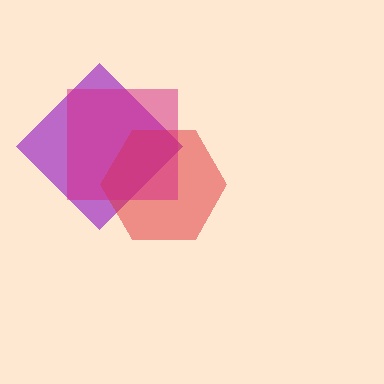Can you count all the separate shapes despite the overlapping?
Yes, there are 3 separate shapes.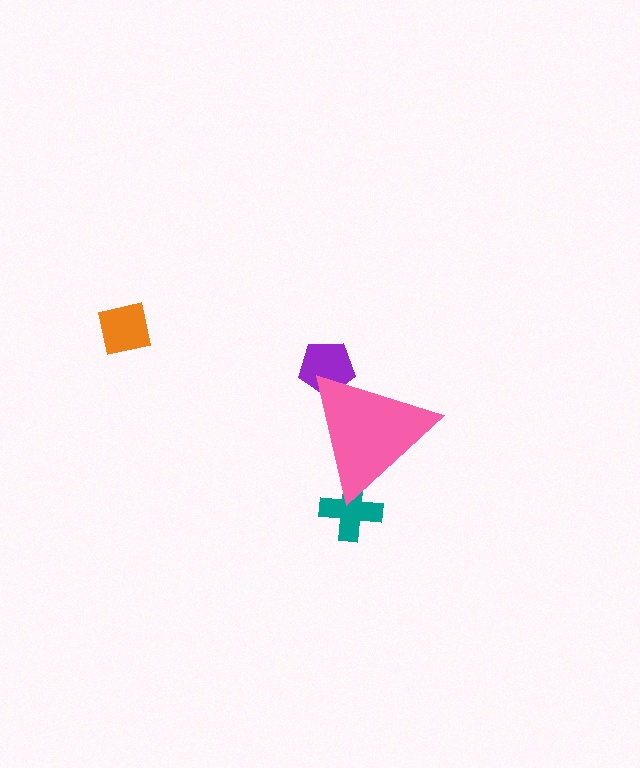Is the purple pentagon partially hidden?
Yes, the purple pentagon is partially hidden behind the pink triangle.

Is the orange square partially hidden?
No, the orange square is fully visible.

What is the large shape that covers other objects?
A pink triangle.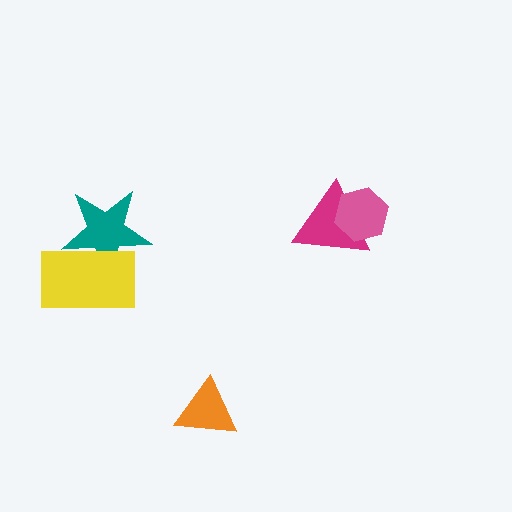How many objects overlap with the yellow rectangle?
1 object overlaps with the yellow rectangle.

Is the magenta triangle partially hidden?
Yes, it is partially covered by another shape.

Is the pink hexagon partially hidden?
No, no other shape covers it.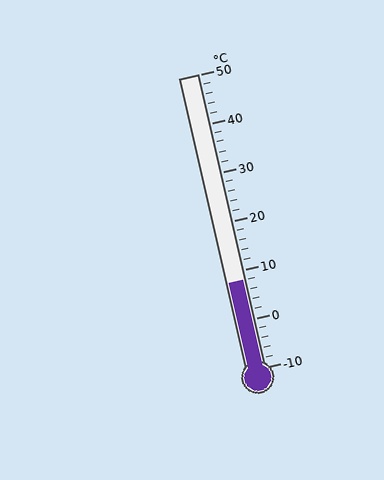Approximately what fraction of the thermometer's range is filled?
The thermometer is filled to approximately 30% of its range.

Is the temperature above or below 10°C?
The temperature is below 10°C.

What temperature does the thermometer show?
The thermometer shows approximately 8°C.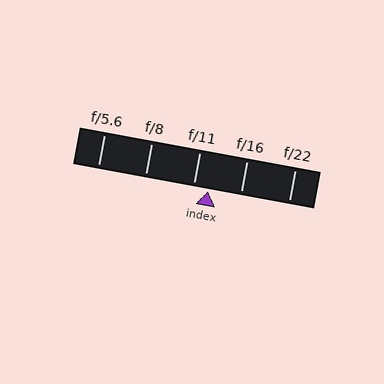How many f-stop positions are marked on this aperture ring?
There are 5 f-stop positions marked.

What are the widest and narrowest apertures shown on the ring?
The widest aperture shown is f/5.6 and the narrowest is f/22.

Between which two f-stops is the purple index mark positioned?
The index mark is between f/11 and f/16.